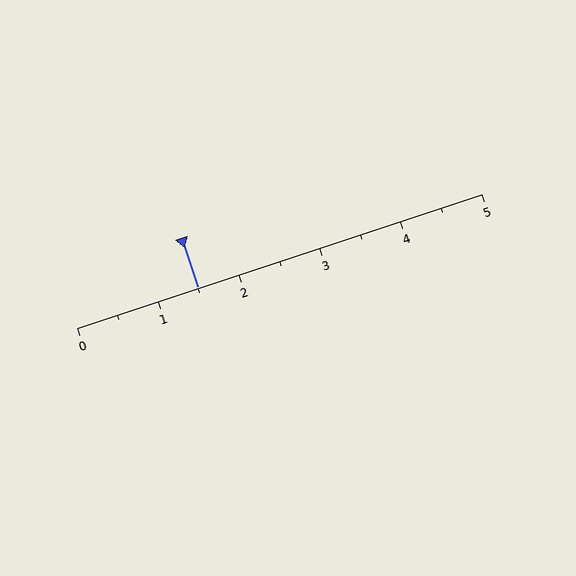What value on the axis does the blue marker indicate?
The marker indicates approximately 1.5.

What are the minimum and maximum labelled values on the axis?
The axis runs from 0 to 5.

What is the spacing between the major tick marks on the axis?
The major ticks are spaced 1 apart.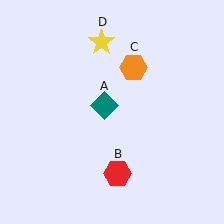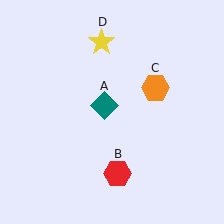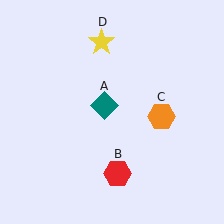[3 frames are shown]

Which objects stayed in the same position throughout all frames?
Teal diamond (object A) and red hexagon (object B) and yellow star (object D) remained stationary.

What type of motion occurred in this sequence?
The orange hexagon (object C) rotated clockwise around the center of the scene.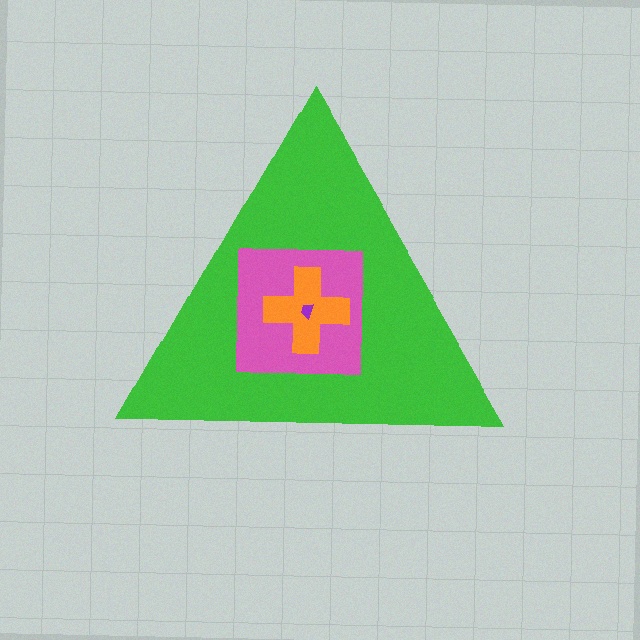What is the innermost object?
The purple trapezoid.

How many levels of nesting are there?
4.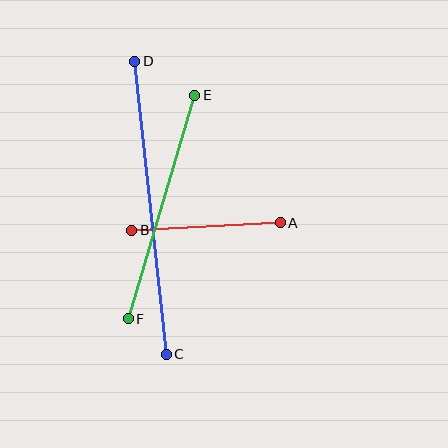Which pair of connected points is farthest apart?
Points C and D are farthest apart.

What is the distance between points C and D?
The distance is approximately 295 pixels.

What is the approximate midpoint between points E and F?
The midpoint is at approximately (161, 207) pixels.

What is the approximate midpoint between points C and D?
The midpoint is at approximately (151, 208) pixels.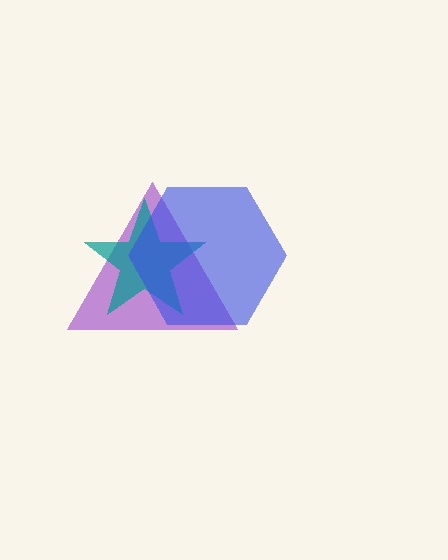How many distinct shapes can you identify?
There are 3 distinct shapes: a purple triangle, a teal star, a blue hexagon.